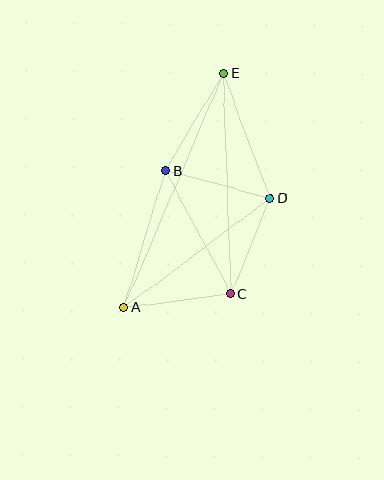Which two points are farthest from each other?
Points A and E are farthest from each other.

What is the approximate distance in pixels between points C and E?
The distance between C and E is approximately 221 pixels.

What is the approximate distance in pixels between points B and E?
The distance between B and E is approximately 113 pixels.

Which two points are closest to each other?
Points C and D are closest to each other.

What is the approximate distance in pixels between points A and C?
The distance between A and C is approximately 107 pixels.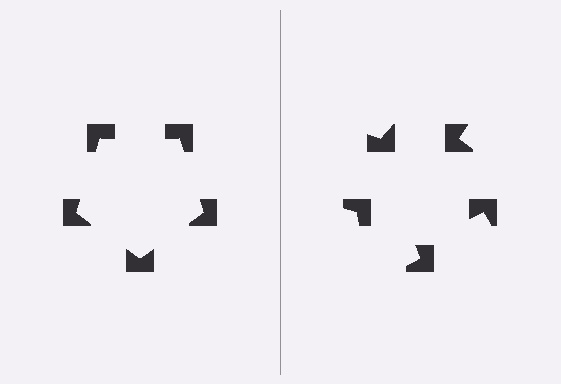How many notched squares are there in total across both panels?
10 — 5 on each side.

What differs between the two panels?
The notched squares are positioned identically on both sides; only the wedge orientations differ. On the left they align to a pentagon; on the right they are misaligned.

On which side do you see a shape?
An illusory pentagon appears on the left side. On the right side the wedge cuts are rotated, so no coherent shape forms.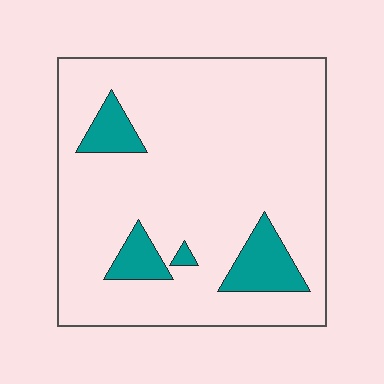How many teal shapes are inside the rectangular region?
4.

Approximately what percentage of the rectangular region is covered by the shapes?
Approximately 10%.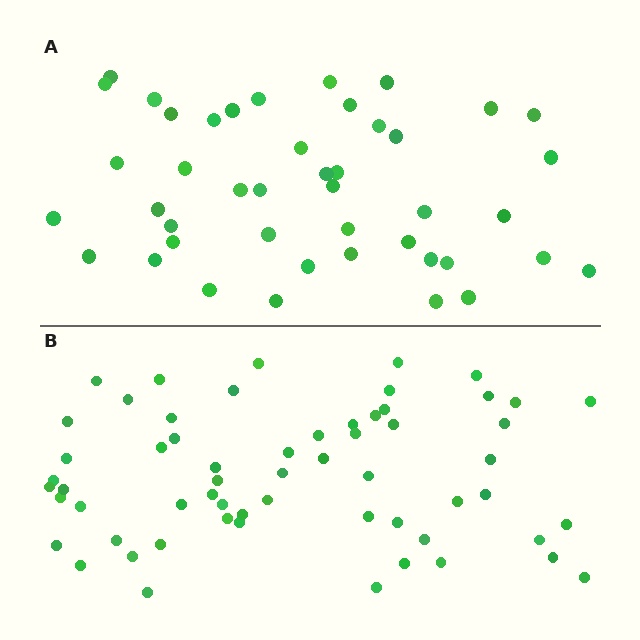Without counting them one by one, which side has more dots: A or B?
Region B (the bottom region) has more dots.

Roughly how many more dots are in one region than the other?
Region B has approximately 15 more dots than region A.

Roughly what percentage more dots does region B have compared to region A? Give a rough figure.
About 35% more.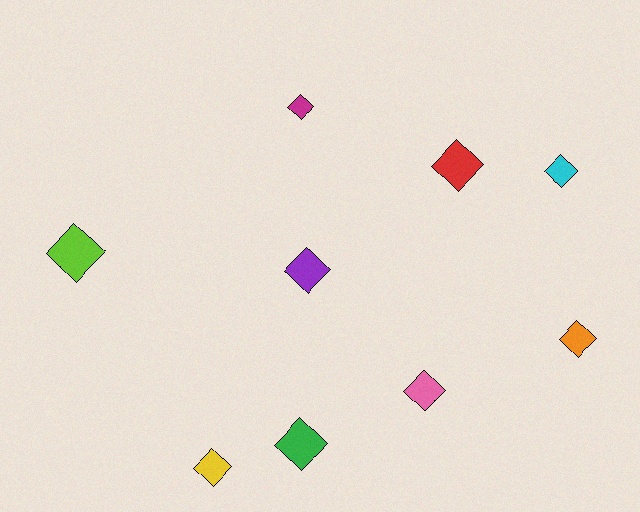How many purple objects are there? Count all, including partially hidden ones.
There is 1 purple object.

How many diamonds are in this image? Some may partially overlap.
There are 9 diamonds.